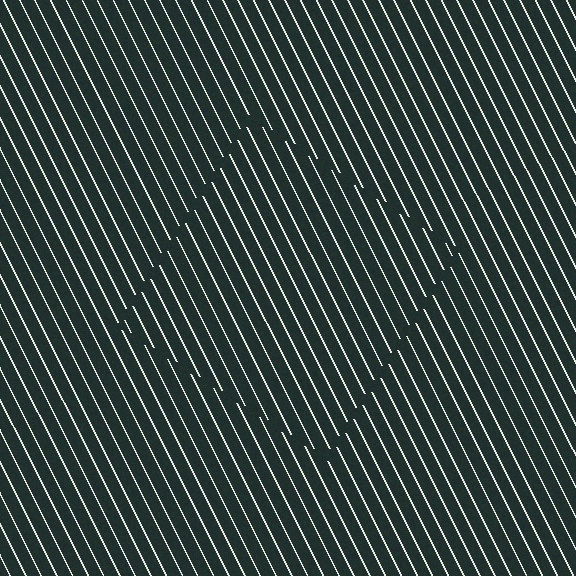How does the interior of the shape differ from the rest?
The interior of the shape contains the same grating, shifted by half a period — the contour is defined by the phase discontinuity where line-ends from the inner and outer gratings abut.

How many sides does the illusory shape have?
4 sides — the line-ends trace a square.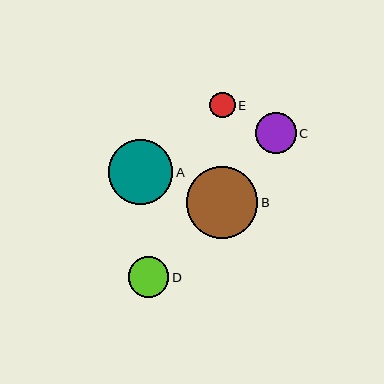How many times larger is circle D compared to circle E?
Circle D is approximately 1.6 times the size of circle E.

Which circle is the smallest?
Circle E is the smallest with a size of approximately 25 pixels.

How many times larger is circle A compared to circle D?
Circle A is approximately 1.6 times the size of circle D.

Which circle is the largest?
Circle B is the largest with a size of approximately 71 pixels.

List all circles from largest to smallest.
From largest to smallest: B, A, D, C, E.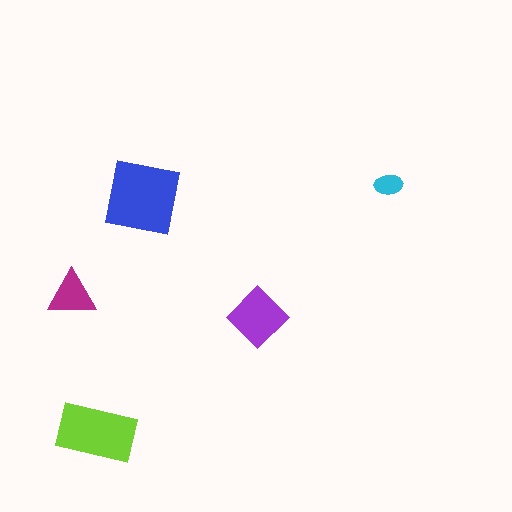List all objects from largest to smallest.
The blue square, the lime rectangle, the purple diamond, the magenta triangle, the cyan ellipse.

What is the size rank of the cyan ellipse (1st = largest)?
5th.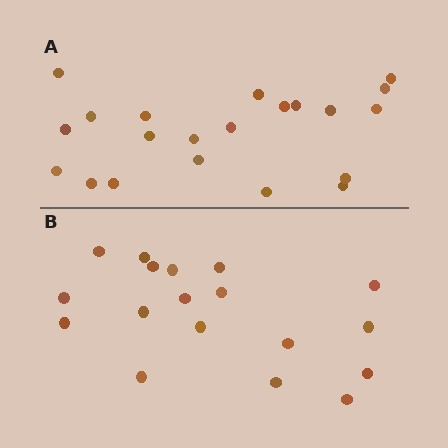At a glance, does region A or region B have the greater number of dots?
Region A (the top region) has more dots.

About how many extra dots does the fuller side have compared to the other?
Region A has just a few more — roughly 2 or 3 more dots than region B.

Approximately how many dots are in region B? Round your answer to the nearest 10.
About 20 dots. (The exact count is 18, which rounds to 20.)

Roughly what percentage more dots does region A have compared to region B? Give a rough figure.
About 15% more.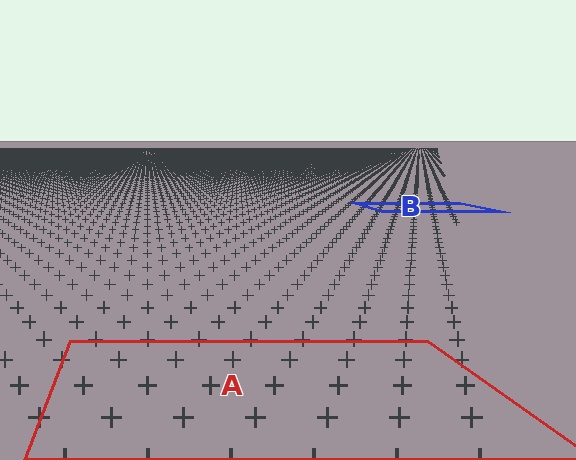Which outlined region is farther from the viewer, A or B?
Region B is farther from the viewer — the texture elements inside it appear smaller and more densely packed.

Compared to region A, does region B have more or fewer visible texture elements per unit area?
Region B has more texture elements per unit area — they are packed more densely because it is farther away.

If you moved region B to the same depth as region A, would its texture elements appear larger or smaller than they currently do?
They would appear larger. At a closer depth, the same texture elements are projected at a bigger on-screen size.